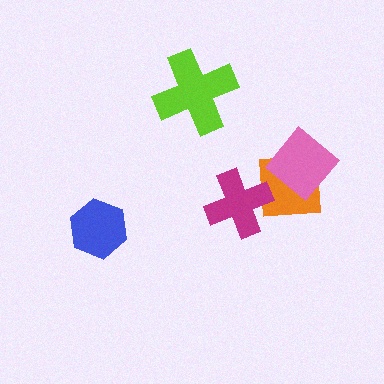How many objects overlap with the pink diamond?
1 object overlaps with the pink diamond.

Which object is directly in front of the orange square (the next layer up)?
The pink diamond is directly in front of the orange square.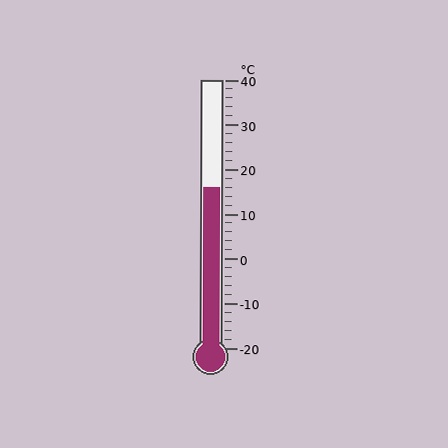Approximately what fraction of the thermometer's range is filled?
The thermometer is filled to approximately 60% of its range.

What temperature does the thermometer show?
The thermometer shows approximately 16°C.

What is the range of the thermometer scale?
The thermometer scale ranges from -20°C to 40°C.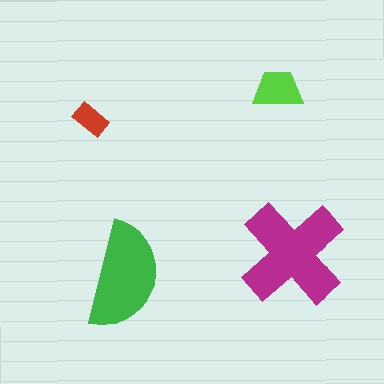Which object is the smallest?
The red rectangle.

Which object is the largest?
The magenta cross.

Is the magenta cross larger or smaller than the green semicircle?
Larger.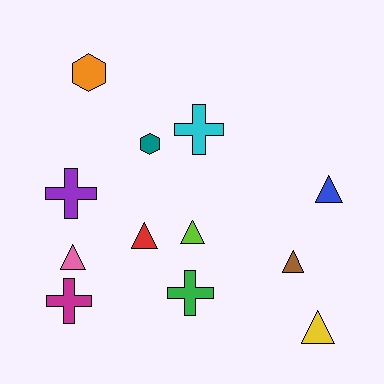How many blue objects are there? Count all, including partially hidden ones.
There is 1 blue object.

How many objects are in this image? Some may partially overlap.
There are 12 objects.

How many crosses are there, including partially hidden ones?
There are 4 crosses.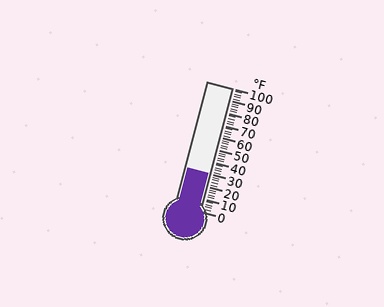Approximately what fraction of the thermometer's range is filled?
The thermometer is filled to approximately 30% of its range.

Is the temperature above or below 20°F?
The temperature is above 20°F.